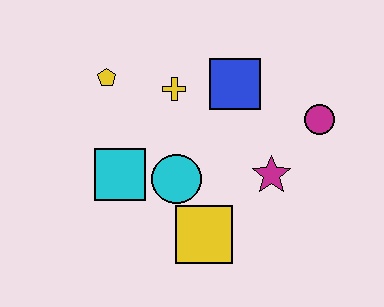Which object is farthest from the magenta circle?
The yellow pentagon is farthest from the magenta circle.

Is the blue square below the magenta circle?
No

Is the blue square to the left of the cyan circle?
No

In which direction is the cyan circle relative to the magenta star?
The cyan circle is to the left of the magenta star.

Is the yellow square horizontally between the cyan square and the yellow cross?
No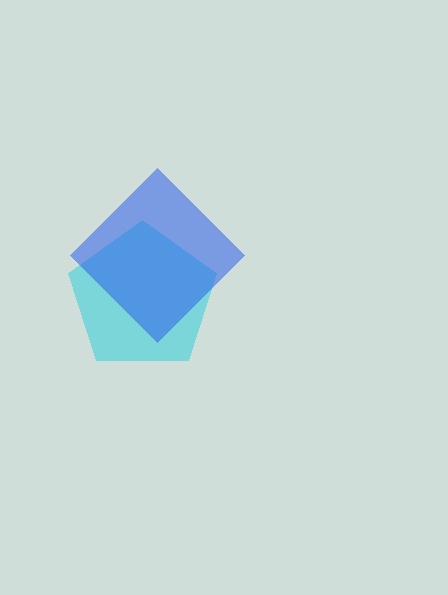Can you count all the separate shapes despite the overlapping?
Yes, there are 2 separate shapes.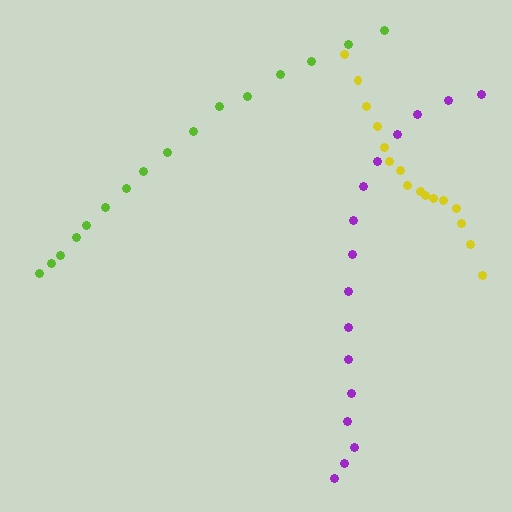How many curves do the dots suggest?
There are 3 distinct paths.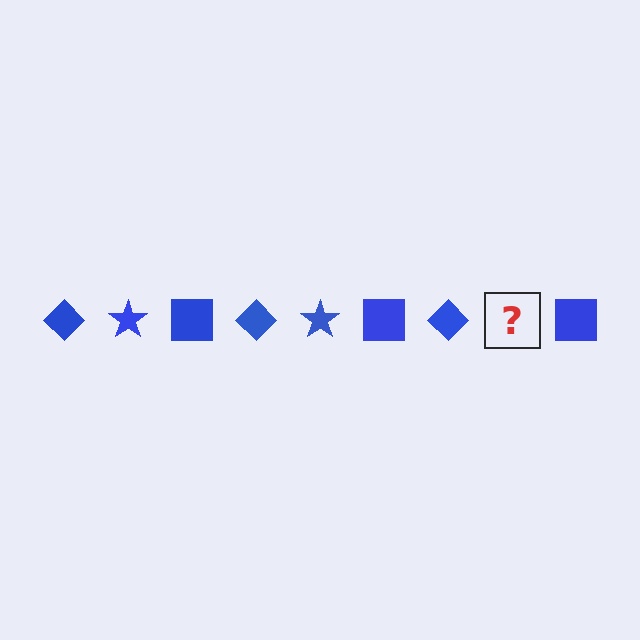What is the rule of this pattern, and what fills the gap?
The rule is that the pattern cycles through diamond, star, square shapes in blue. The gap should be filled with a blue star.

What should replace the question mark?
The question mark should be replaced with a blue star.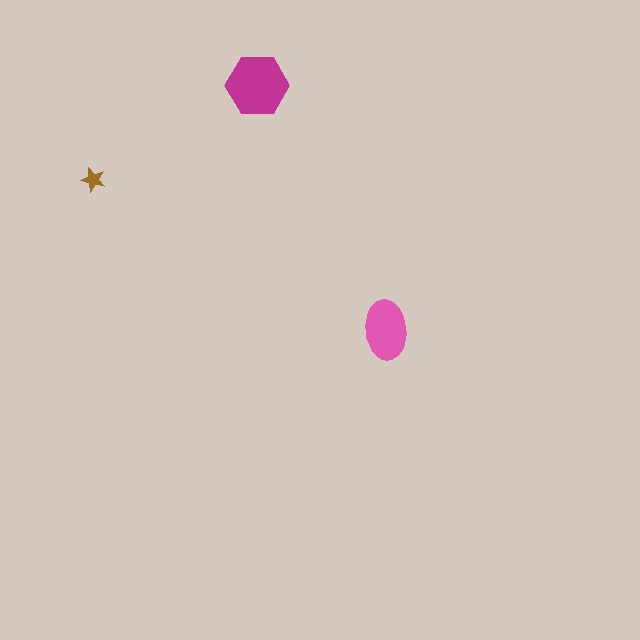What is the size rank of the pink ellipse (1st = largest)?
2nd.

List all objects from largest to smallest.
The magenta hexagon, the pink ellipse, the brown star.